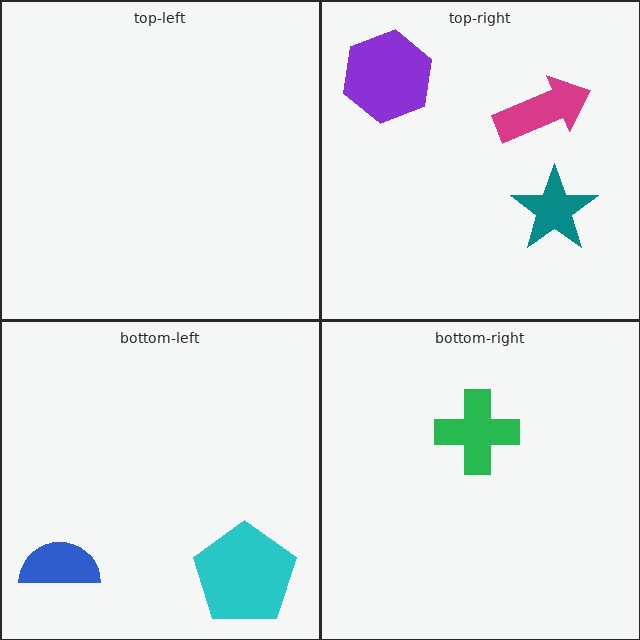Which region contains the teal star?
The top-right region.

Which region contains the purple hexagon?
The top-right region.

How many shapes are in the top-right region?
3.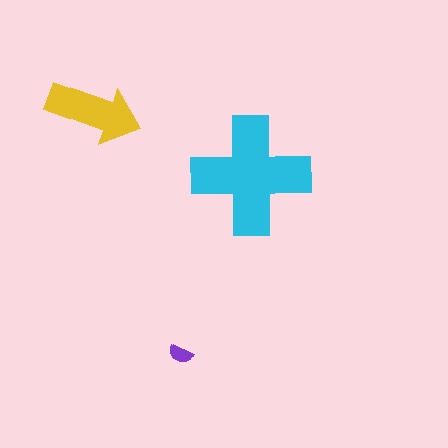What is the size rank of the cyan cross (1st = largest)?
1st.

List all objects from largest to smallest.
The cyan cross, the yellow arrow, the purple semicircle.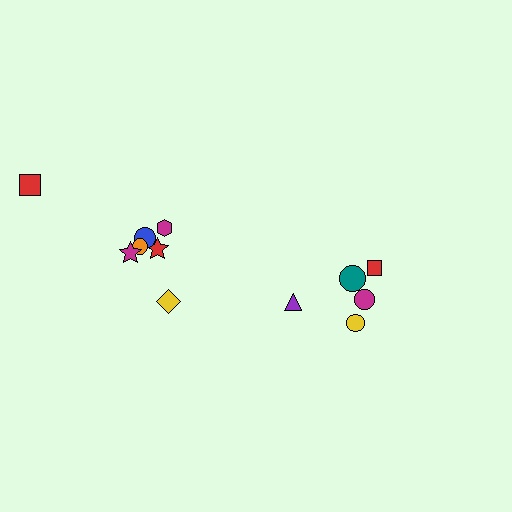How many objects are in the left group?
There are 7 objects.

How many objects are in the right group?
There are 5 objects.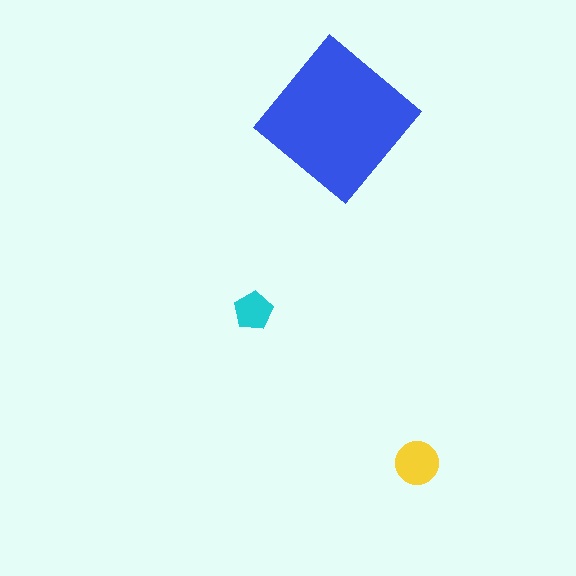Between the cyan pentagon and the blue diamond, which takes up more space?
The blue diamond.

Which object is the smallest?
The cyan pentagon.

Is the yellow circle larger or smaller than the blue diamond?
Smaller.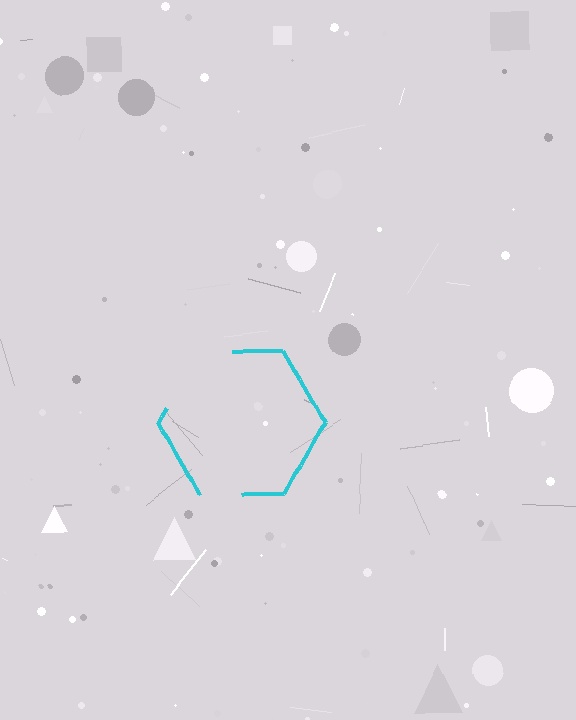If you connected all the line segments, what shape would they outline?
They would outline a hexagon.